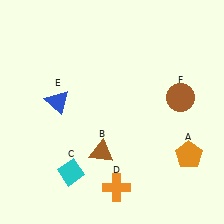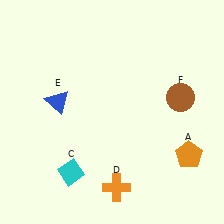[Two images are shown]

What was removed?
The brown triangle (B) was removed in Image 2.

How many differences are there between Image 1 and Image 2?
There is 1 difference between the two images.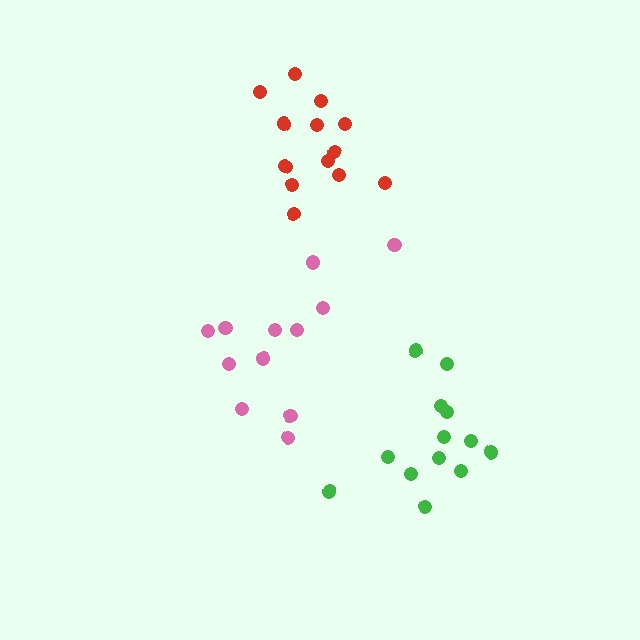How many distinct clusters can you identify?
There are 3 distinct clusters.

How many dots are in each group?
Group 1: 13 dots, Group 2: 12 dots, Group 3: 13 dots (38 total).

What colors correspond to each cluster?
The clusters are colored: red, pink, green.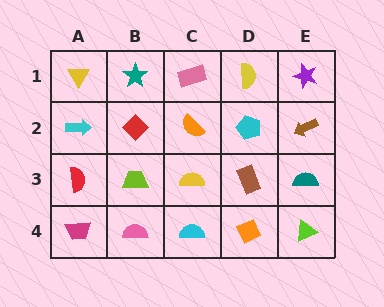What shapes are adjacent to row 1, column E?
A brown arrow (row 2, column E), a yellow semicircle (row 1, column D).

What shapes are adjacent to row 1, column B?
A red diamond (row 2, column B), a yellow triangle (row 1, column A), a pink rectangle (row 1, column C).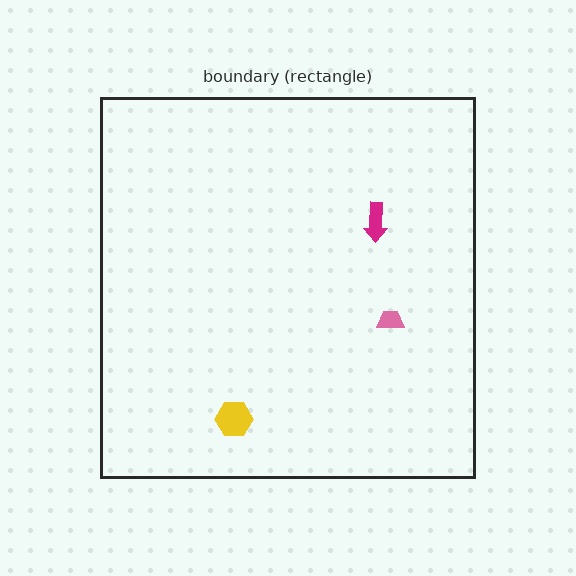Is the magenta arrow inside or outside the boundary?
Inside.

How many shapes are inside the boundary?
3 inside, 0 outside.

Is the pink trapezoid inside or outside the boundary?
Inside.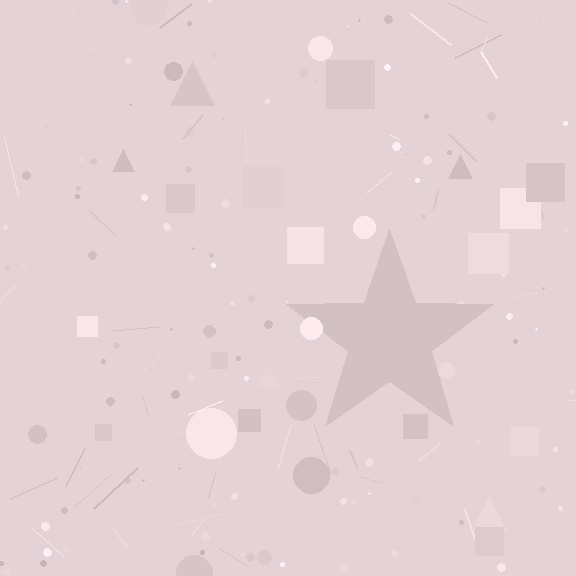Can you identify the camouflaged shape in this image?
The camouflaged shape is a star.